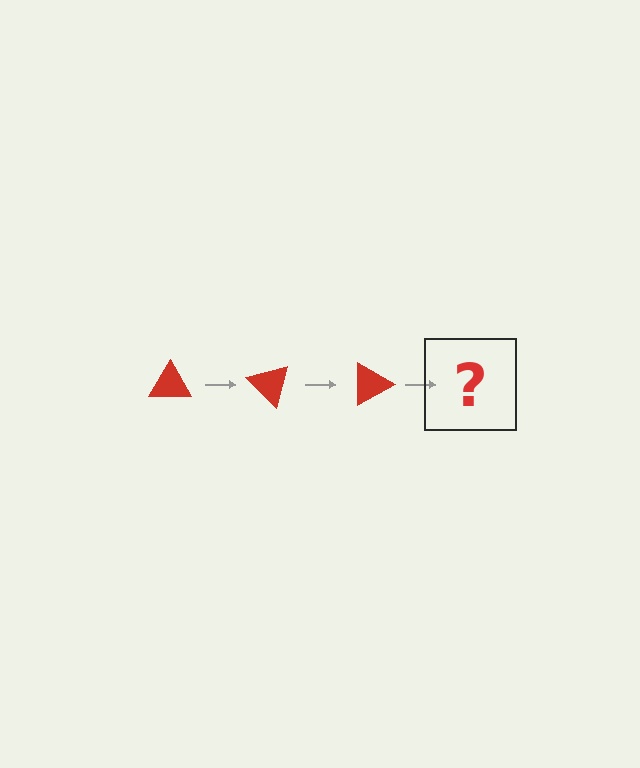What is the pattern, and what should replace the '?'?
The pattern is that the triangle rotates 45 degrees each step. The '?' should be a red triangle rotated 135 degrees.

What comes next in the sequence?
The next element should be a red triangle rotated 135 degrees.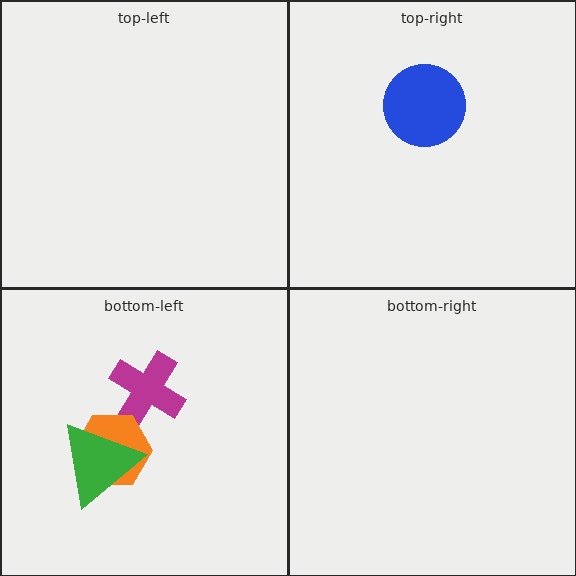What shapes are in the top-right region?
The blue circle.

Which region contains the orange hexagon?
The bottom-left region.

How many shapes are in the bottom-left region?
3.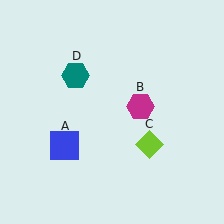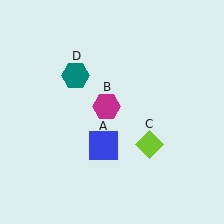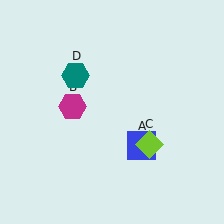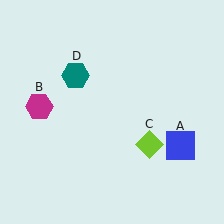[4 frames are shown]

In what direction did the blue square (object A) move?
The blue square (object A) moved right.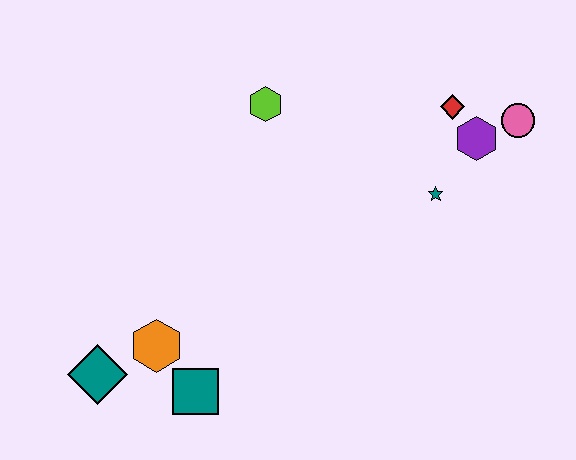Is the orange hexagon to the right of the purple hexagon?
No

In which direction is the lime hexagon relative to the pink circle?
The lime hexagon is to the left of the pink circle.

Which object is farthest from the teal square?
The pink circle is farthest from the teal square.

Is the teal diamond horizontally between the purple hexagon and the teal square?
No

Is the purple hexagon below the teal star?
No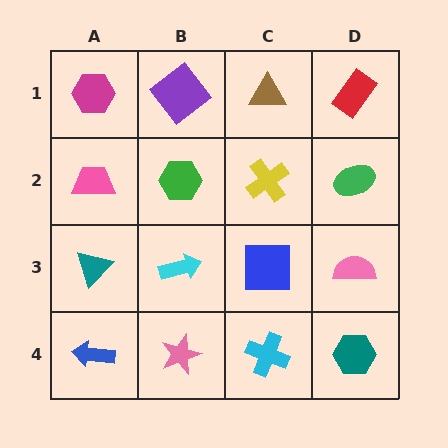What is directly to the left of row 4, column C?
A pink star.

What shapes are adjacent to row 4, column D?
A pink semicircle (row 3, column D), a cyan cross (row 4, column C).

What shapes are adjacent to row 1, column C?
A yellow cross (row 2, column C), a purple diamond (row 1, column B), a red rectangle (row 1, column D).